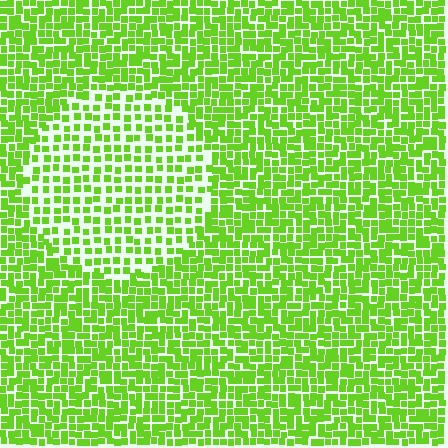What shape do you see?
I see a circle.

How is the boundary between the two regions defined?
The boundary is defined by a change in element density (approximately 1.8x ratio). All elements are the same color, size, and shape.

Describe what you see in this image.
The image contains small lime elements arranged at two different densities. A circle-shaped region is visible where the elements are less densely packed than the surrounding area.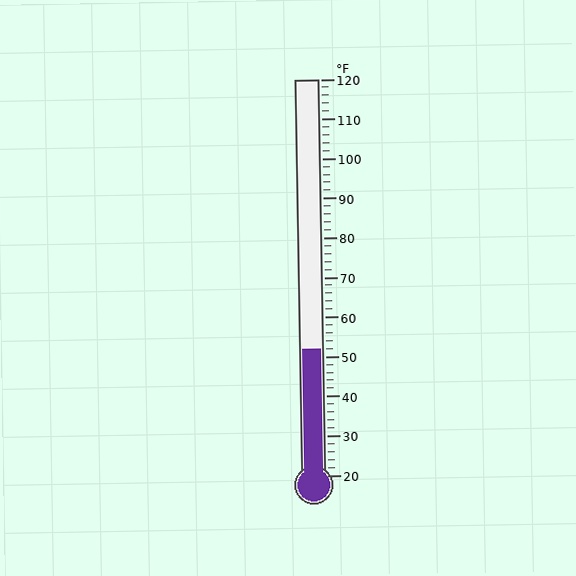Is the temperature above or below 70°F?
The temperature is below 70°F.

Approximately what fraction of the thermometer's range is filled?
The thermometer is filled to approximately 30% of its range.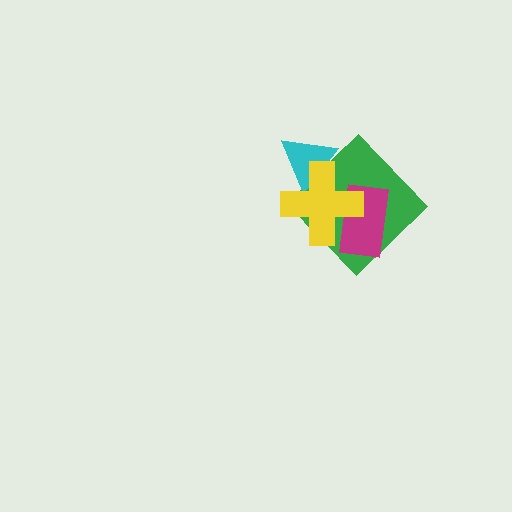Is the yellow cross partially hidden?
No, no other shape covers it.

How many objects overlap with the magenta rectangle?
2 objects overlap with the magenta rectangle.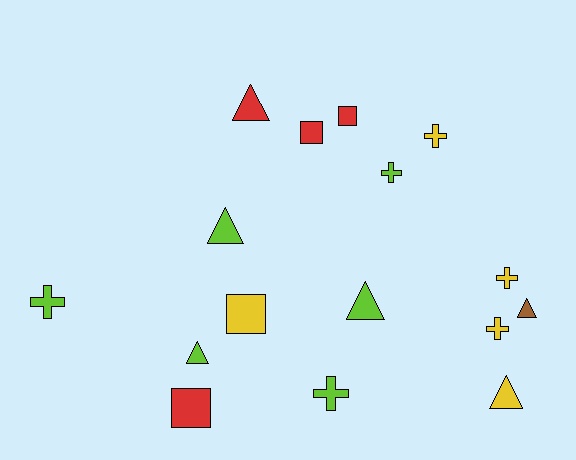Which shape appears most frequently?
Triangle, with 6 objects.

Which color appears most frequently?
Lime, with 6 objects.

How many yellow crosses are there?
There are 3 yellow crosses.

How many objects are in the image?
There are 16 objects.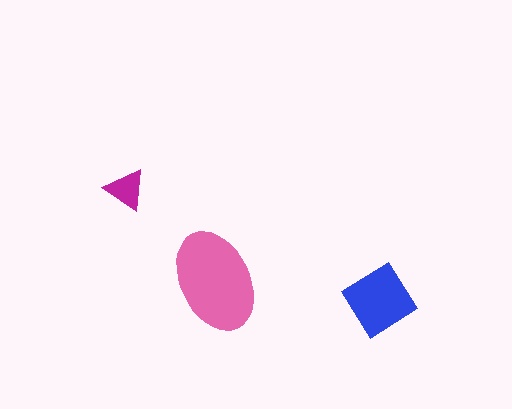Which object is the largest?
The pink ellipse.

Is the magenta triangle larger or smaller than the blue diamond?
Smaller.